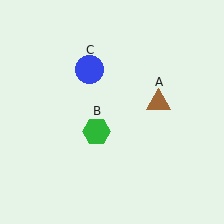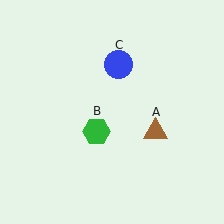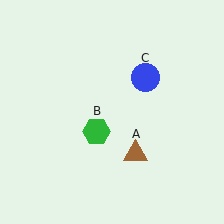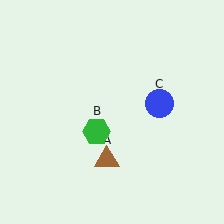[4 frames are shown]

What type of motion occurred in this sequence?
The brown triangle (object A), blue circle (object C) rotated clockwise around the center of the scene.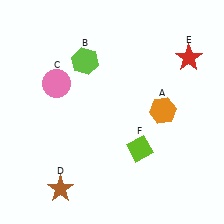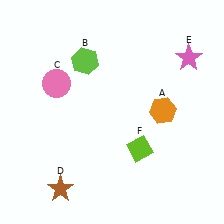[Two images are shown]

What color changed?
The star (E) changed from red in Image 1 to pink in Image 2.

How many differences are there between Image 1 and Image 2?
There is 1 difference between the two images.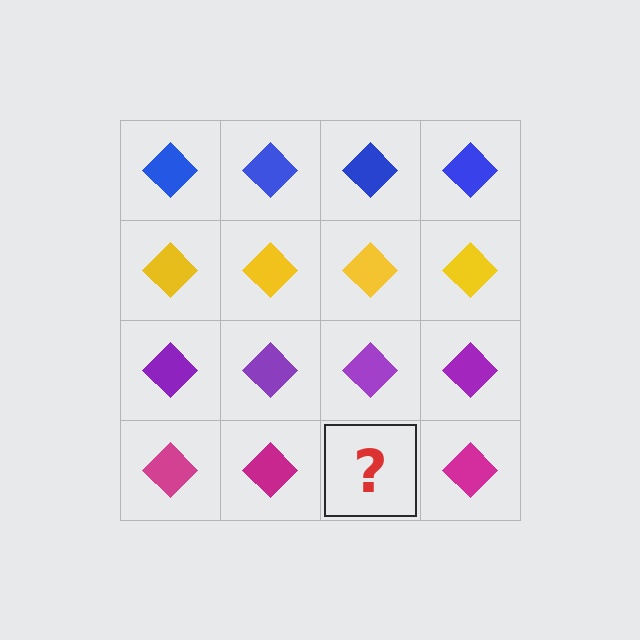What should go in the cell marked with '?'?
The missing cell should contain a magenta diamond.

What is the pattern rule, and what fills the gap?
The rule is that each row has a consistent color. The gap should be filled with a magenta diamond.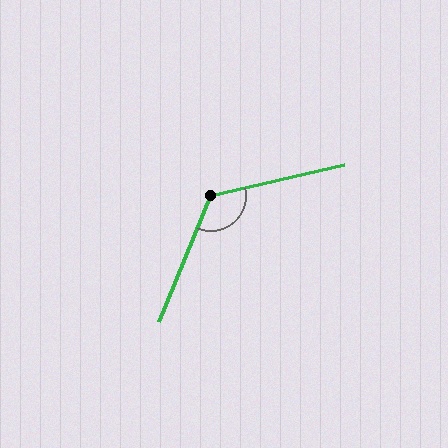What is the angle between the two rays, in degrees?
Approximately 126 degrees.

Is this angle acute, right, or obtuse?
It is obtuse.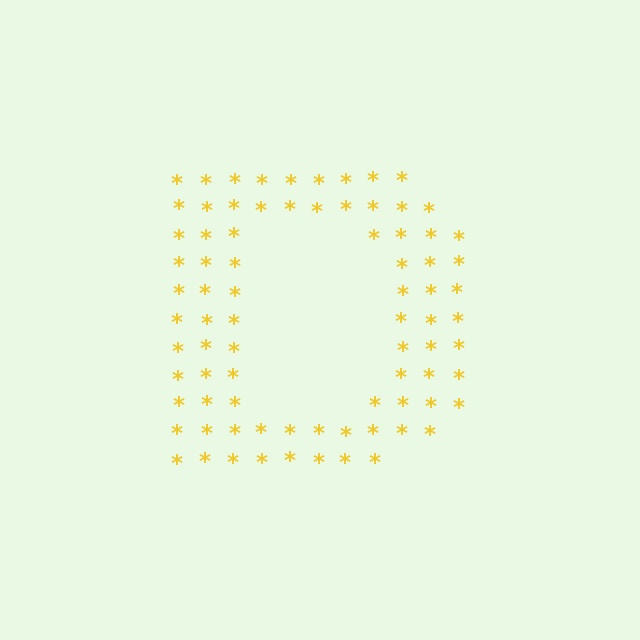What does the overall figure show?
The overall figure shows the letter D.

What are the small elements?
The small elements are asterisks.